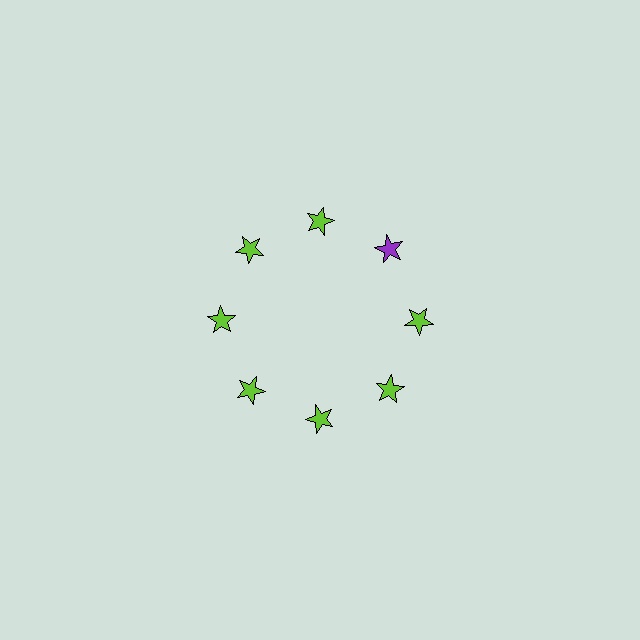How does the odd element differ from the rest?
It has a different color: purple instead of lime.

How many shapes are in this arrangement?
There are 8 shapes arranged in a ring pattern.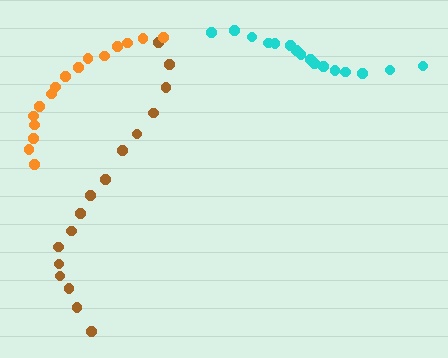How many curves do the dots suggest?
There are 3 distinct paths.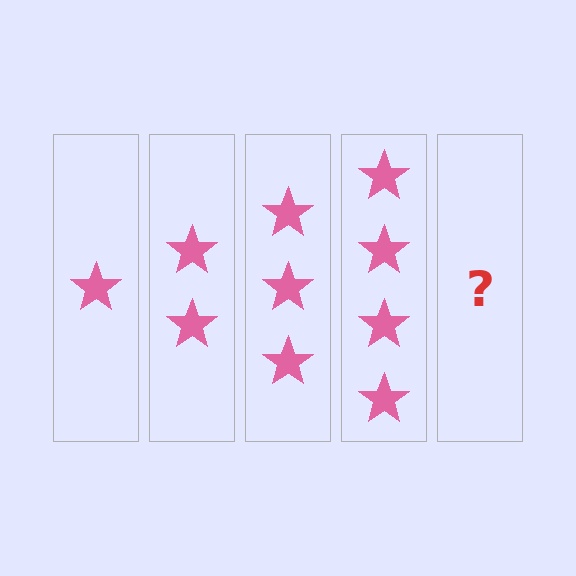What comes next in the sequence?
The next element should be 5 stars.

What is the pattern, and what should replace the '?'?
The pattern is that each step adds one more star. The '?' should be 5 stars.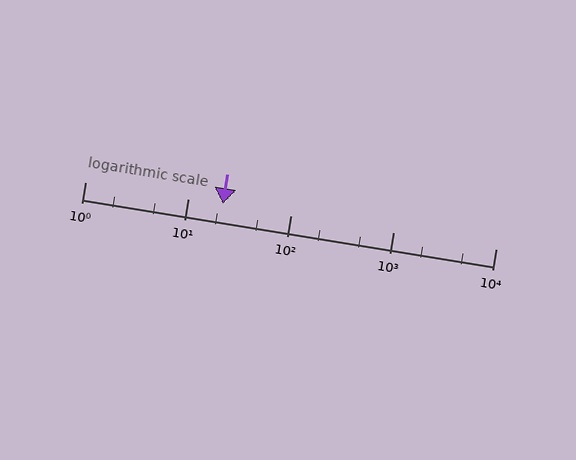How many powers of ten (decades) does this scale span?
The scale spans 4 decades, from 1 to 10000.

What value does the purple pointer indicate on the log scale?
The pointer indicates approximately 22.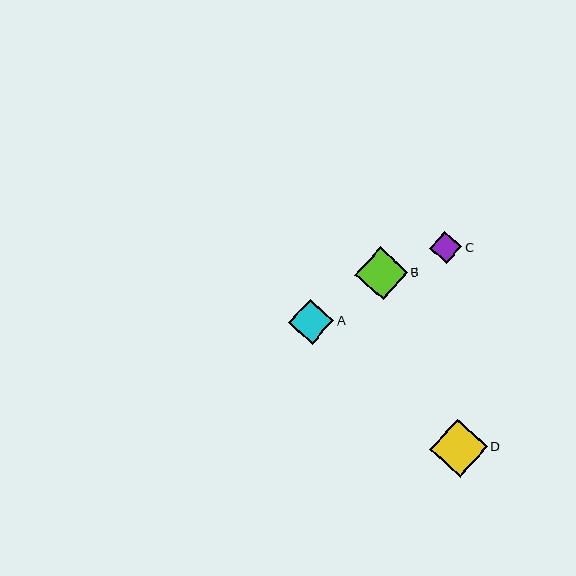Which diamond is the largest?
Diamond D is the largest with a size of approximately 58 pixels.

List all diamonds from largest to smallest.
From largest to smallest: D, B, A, C.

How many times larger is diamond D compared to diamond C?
Diamond D is approximately 1.8 times the size of diamond C.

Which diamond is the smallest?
Diamond C is the smallest with a size of approximately 32 pixels.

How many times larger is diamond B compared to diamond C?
Diamond B is approximately 1.6 times the size of diamond C.